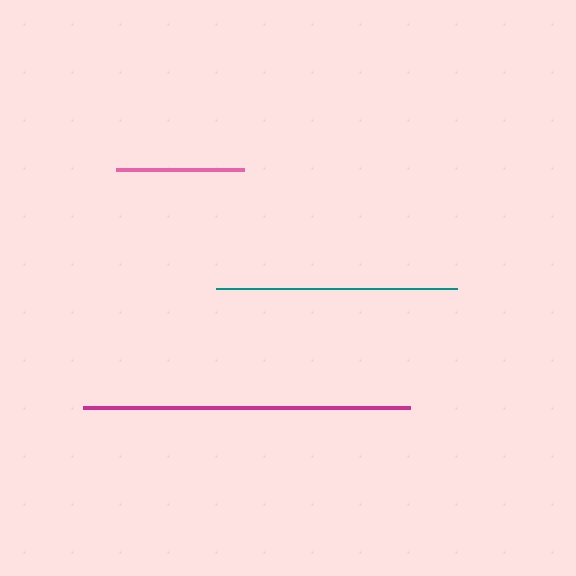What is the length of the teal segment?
The teal segment is approximately 241 pixels long.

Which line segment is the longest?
The magenta line is the longest at approximately 327 pixels.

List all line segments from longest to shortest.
From longest to shortest: magenta, teal, pink.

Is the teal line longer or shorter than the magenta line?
The magenta line is longer than the teal line.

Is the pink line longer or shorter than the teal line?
The teal line is longer than the pink line.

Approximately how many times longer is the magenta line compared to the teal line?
The magenta line is approximately 1.4 times the length of the teal line.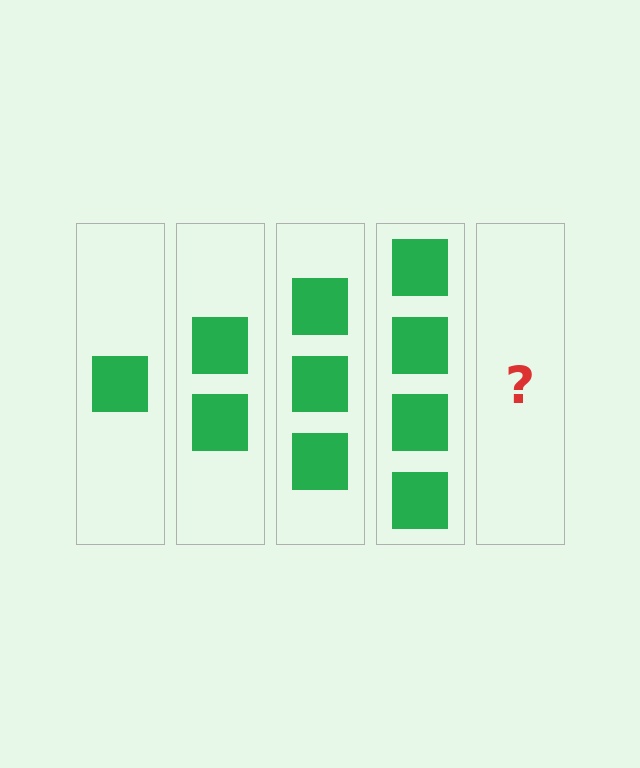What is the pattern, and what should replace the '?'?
The pattern is that each step adds one more square. The '?' should be 5 squares.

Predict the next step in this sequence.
The next step is 5 squares.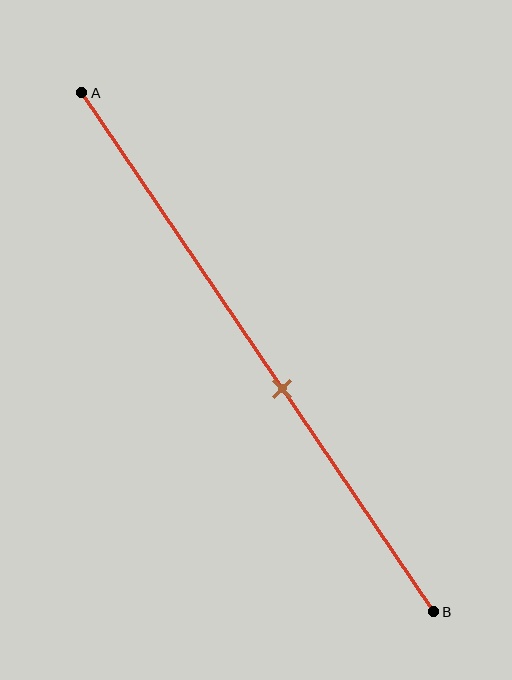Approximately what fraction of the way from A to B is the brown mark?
The brown mark is approximately 55% of the way from A to B.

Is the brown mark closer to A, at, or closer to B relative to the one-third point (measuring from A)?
The brown mark is closer to point B than the one-third point of segment AB.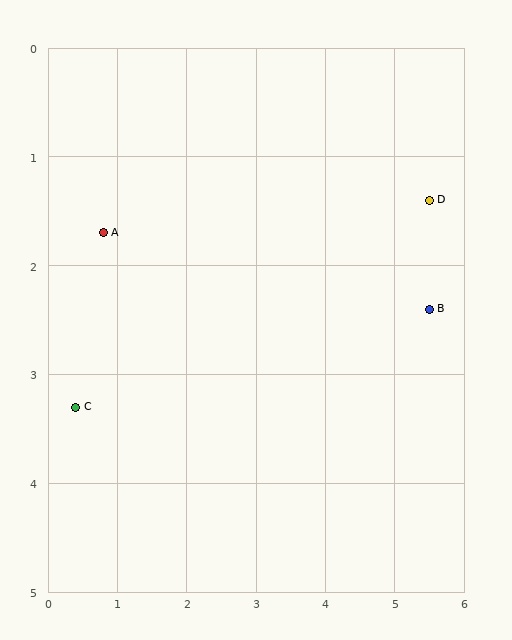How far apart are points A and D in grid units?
Points A and D are about 4.7 grid units apart.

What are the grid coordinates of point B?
Point B is at approximately (5.5, 2.4).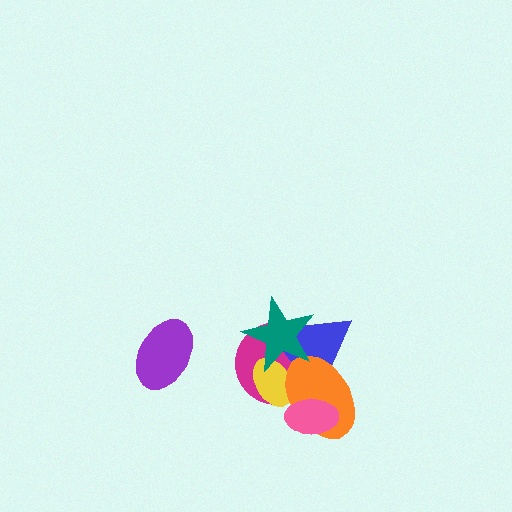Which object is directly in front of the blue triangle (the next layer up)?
The orange ellipse is directly in front of the blue triangle.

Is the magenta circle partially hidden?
Yes, it is partially covered by another shape.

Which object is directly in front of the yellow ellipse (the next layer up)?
The blue triangle is directly in front of the yellow ellipse.